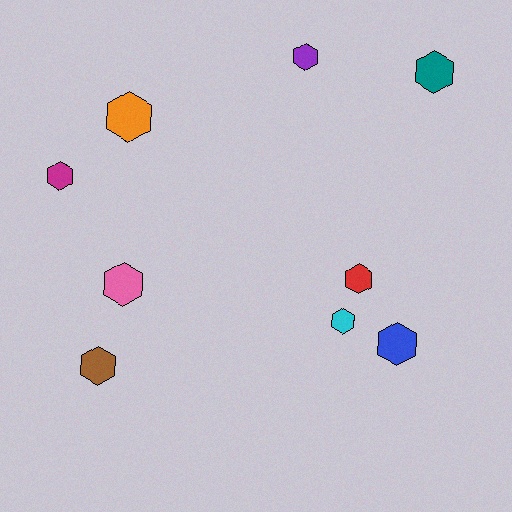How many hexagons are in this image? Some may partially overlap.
There are 9 hexagons.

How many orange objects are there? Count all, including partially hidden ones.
There is 1 orange object.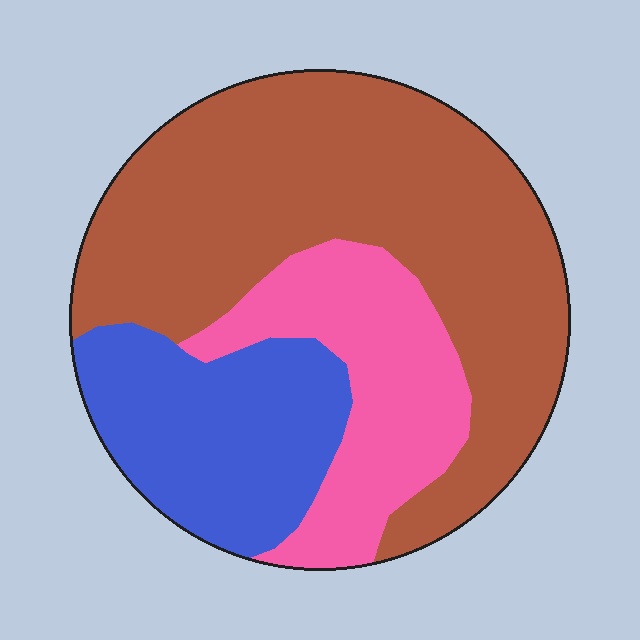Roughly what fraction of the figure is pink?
Pink takes up about one fifth (1/5) of the figure.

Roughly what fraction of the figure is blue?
Blue takes up about one quarter (1/4) of the figure.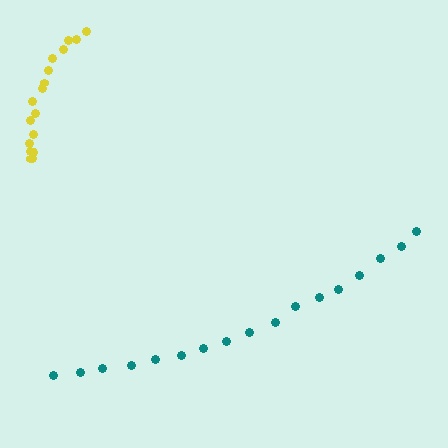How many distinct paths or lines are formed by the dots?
There are 2 distinct paths.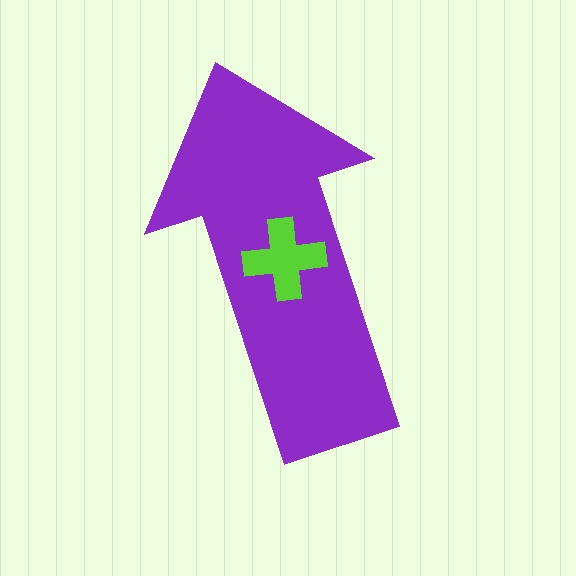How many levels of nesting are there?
2.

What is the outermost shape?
The purple arrow.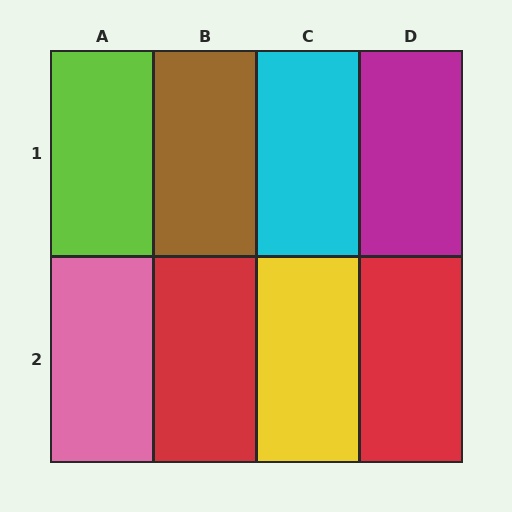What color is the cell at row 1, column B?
Brown.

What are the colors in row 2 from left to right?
Pink, red, yellow, red.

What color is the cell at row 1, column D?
Magenta.